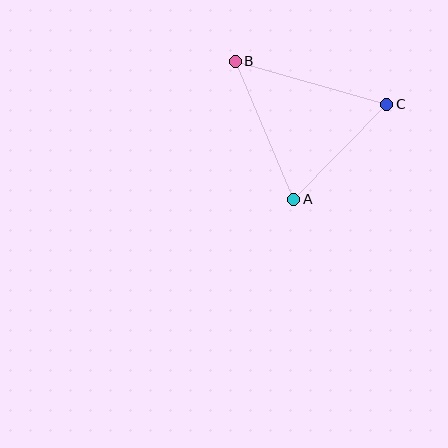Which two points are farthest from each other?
Points B and C are farthest from each other.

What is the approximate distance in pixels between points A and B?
The distance between A and B is approximately 150 pixels.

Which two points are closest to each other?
Points A and C are closest to each other.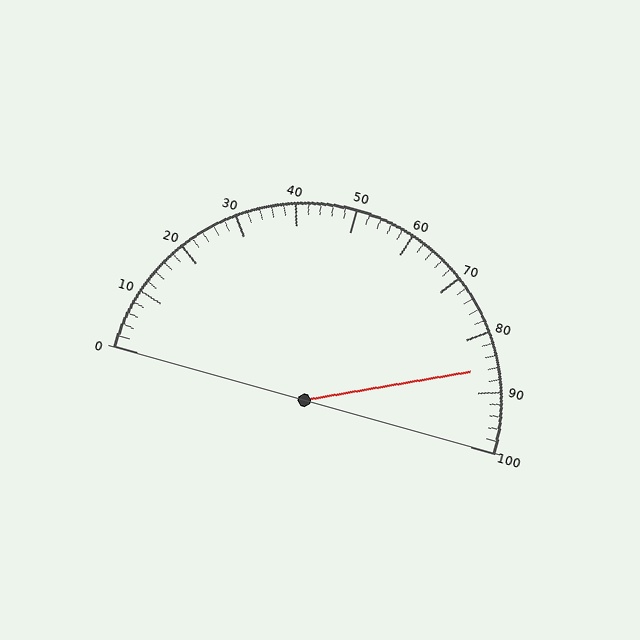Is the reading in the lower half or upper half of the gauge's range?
The reading is in the upper half of the range (0 to 100).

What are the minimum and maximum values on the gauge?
The gauge ranges from 0 to 100.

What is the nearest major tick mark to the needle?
The nearest major tick mark is 90.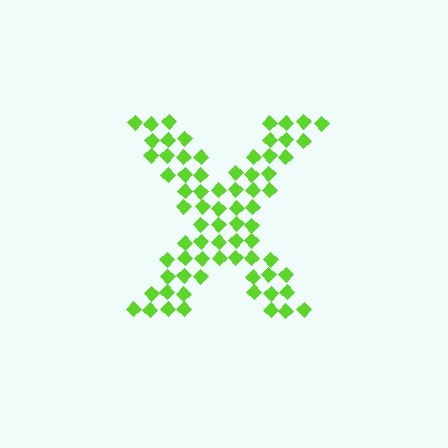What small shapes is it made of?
It is made of small diamonds.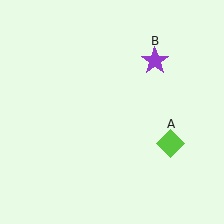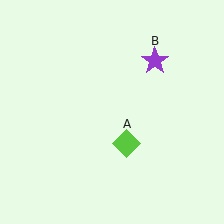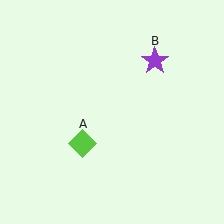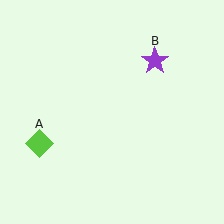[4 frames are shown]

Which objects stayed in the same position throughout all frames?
Purple star (object B) remained stationary.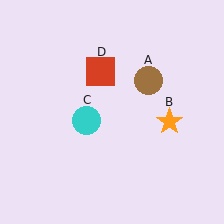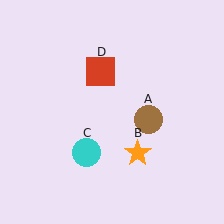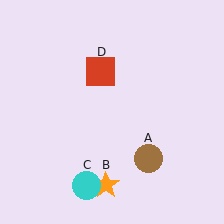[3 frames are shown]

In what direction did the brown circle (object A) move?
The brown circle (object A) moved down.